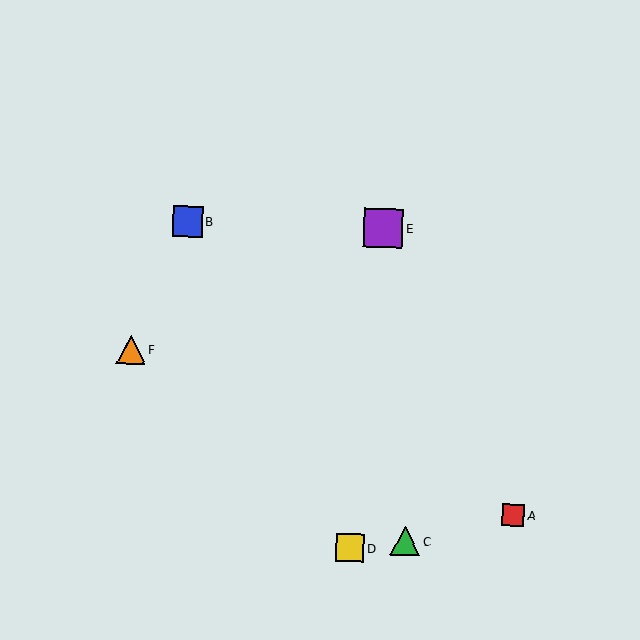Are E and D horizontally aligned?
No, E is at y≈228 and D is at y≈548.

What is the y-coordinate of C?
Object C is at y≈541.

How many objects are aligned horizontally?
2 objects (B, E) are aligned horizontally.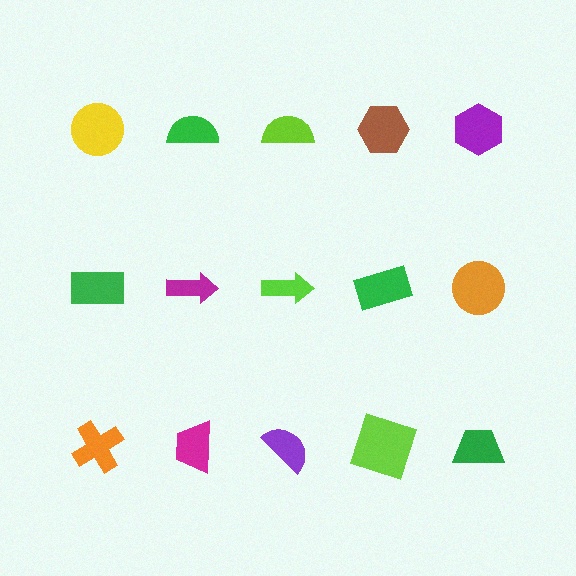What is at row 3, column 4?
A lime square.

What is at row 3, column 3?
A purple semicircle.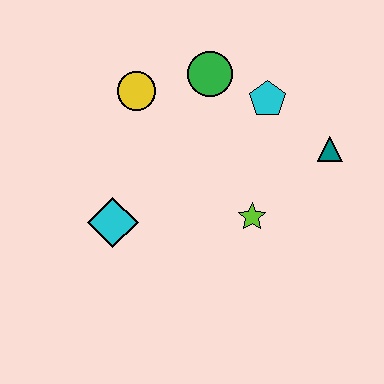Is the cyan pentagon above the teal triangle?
Yes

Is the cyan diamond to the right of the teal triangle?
No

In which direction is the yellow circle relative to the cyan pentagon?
The yellow circle is to the left of the cyan pentagon.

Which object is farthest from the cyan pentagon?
The cyan diamond is farthest from the cyan pentagon.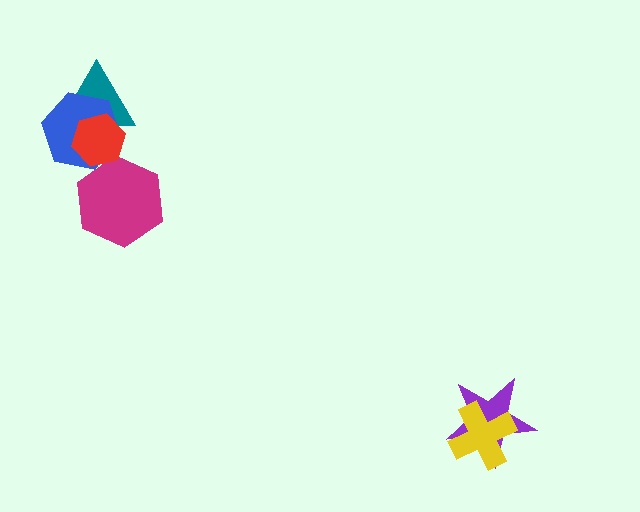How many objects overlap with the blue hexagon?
2 objects overlap with the blue hexagon.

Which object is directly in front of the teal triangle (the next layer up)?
The blue hexagon is directly in front of the teal triangle.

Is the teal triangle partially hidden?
Yes, it is partially covered by another shape.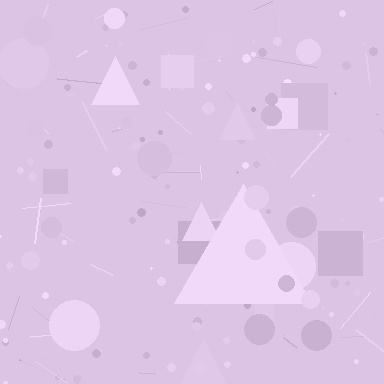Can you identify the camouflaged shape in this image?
The camouflaged shape is a triangle.